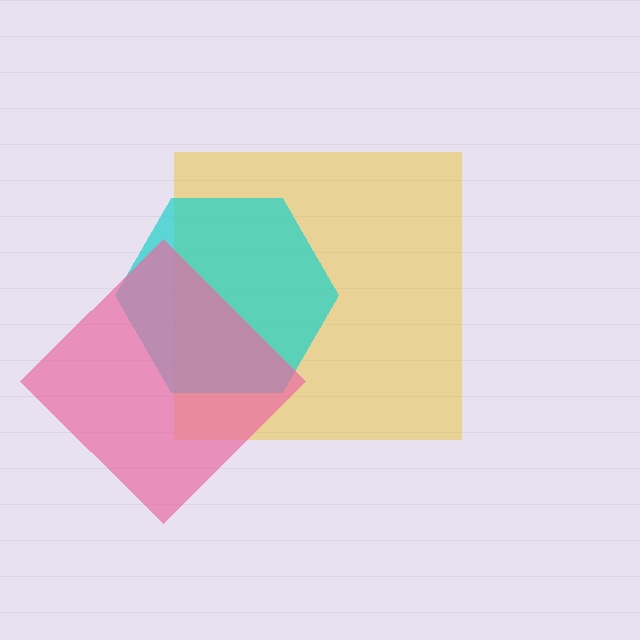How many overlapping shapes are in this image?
There are 3 overlapping shapes in the image.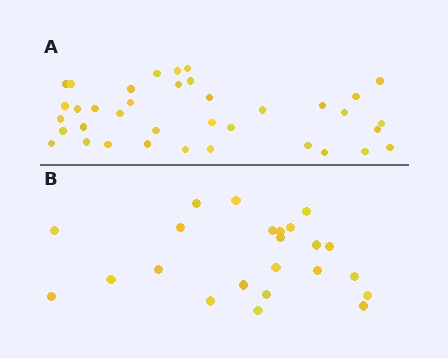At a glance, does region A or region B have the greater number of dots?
Region A (the top region) has more dots.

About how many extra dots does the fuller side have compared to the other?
Region A has approximately 15 more dots than region B.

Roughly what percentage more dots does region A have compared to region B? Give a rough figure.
About 60% more.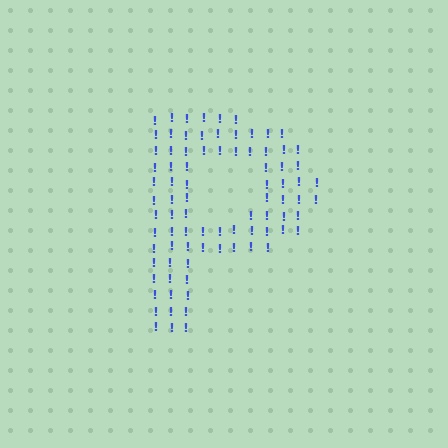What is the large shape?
The large shape is the letter P.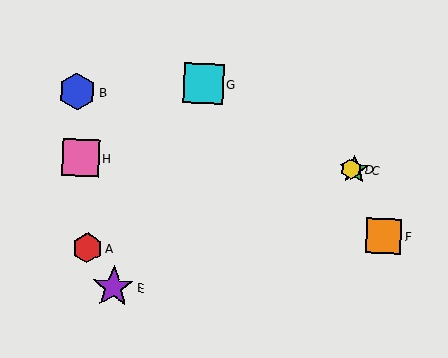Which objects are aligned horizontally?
Objects C, D, H are aligned horizontally.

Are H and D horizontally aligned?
Yes, both are at y≈157.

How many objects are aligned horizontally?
3 objects (C, D, H) are aligned horizontally.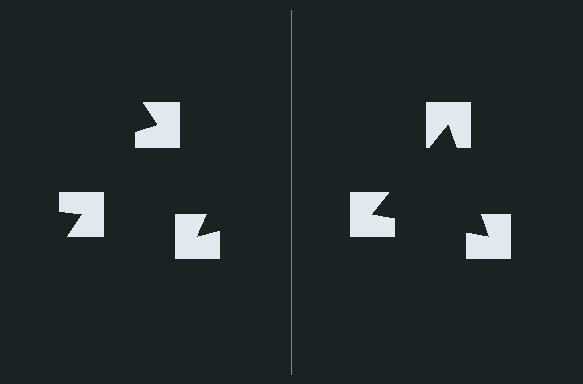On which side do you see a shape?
An illusory triangle appears on the right side. On the left side the wedge cuts are rotated, so no coherent shape forms.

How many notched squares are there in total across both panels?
6 — 3 on each side.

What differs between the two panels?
The notched squares are positioned identically on both sides; only the wedge orientations differ. On the right they align to a triangle; on the left they are misaligned.